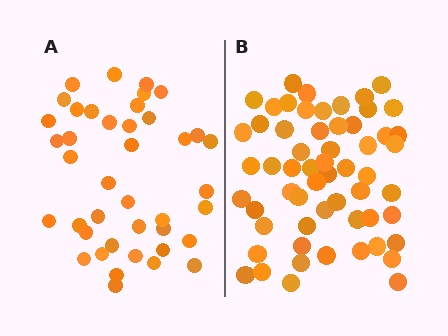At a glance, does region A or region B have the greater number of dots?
Region B (the right region) has more dots.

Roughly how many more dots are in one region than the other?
Region B has approximately 15 more dots than region A.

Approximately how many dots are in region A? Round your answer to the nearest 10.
About 40 dots. (The exact count is 41, which rounds to 40.)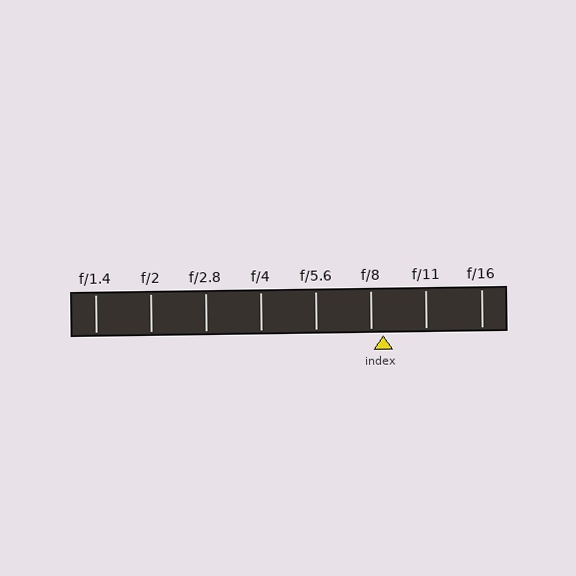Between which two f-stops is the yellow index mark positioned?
The index mark is between f/8 and f/11.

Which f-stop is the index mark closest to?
The index mark is closest to f/8.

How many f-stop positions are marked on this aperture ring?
There are 8 f-stop positions marked.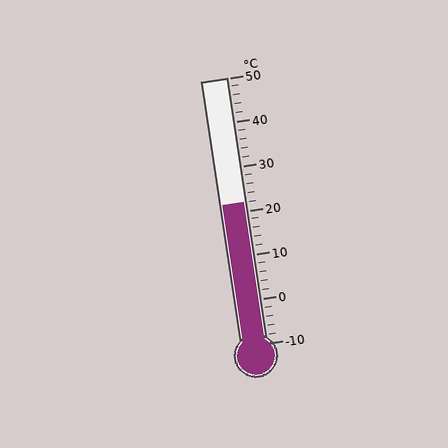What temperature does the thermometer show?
The thermometer shows approximately 22°C.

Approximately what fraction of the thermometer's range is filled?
The thermometer is filled to approximately 55% of its range.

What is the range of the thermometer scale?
The thermometer scale ranges from -10°C to 50°C.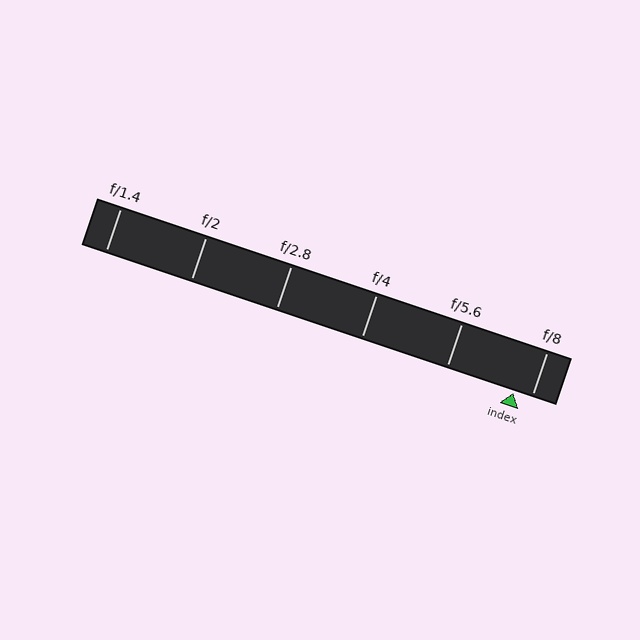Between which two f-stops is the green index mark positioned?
The index mark is between f/5.6 and f/8.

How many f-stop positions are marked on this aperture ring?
There are 6 f-stop positions marked.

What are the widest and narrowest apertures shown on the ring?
The widest aperture shown is f/1.4 and the narrowest is f/8.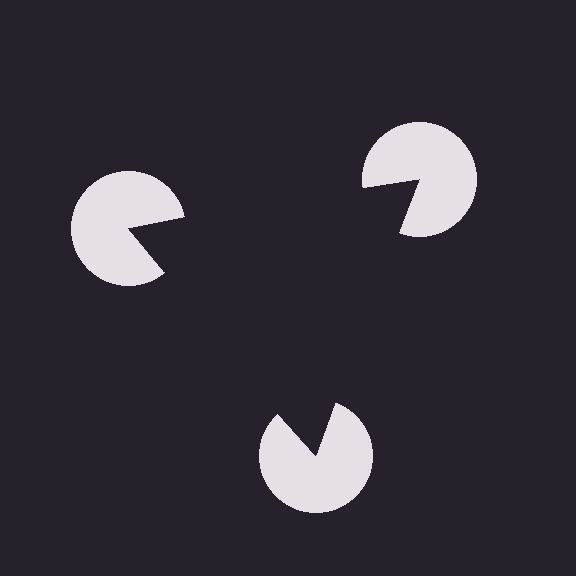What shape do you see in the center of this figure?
An illusory triangle — its edges are inferred from the aligned wedge cuts in the pac-man discs, not physically drawn.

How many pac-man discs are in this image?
There are 3 — one at each vertex of the illusory triangle.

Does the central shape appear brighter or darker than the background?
It typically appears slightly darker than the background, even though no actual brightness change is drawn.